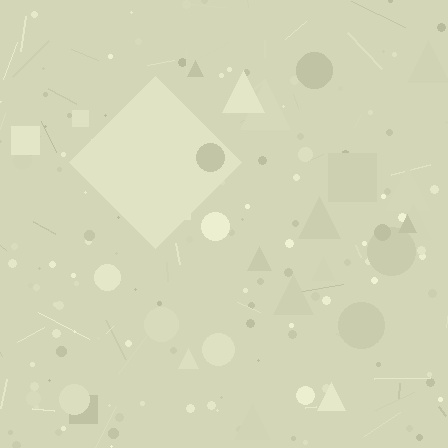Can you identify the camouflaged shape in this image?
The camouflaged shape is a diamond.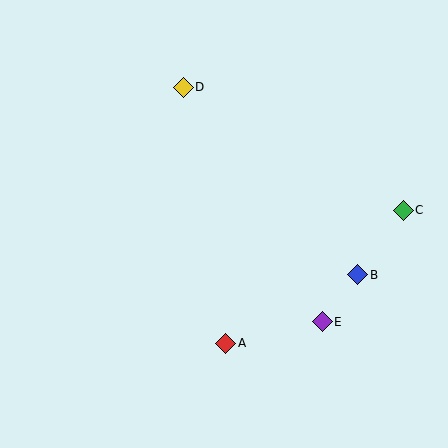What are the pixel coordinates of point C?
Point C is at (403, 210).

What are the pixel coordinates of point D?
Point D is at (183, 87).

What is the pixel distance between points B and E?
The distance between B and E is 59 pixels.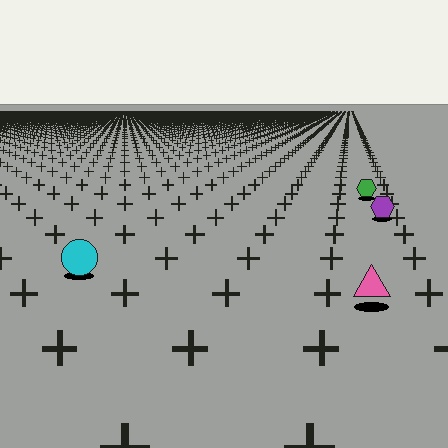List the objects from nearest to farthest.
From nearest to farthest: the pink triangle, the cyan circle, the purple hexagon, the green hexagon.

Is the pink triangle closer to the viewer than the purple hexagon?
Yes. The pink triangle is closer — you can tell from the texture gradient: the ground texture is coarser near it.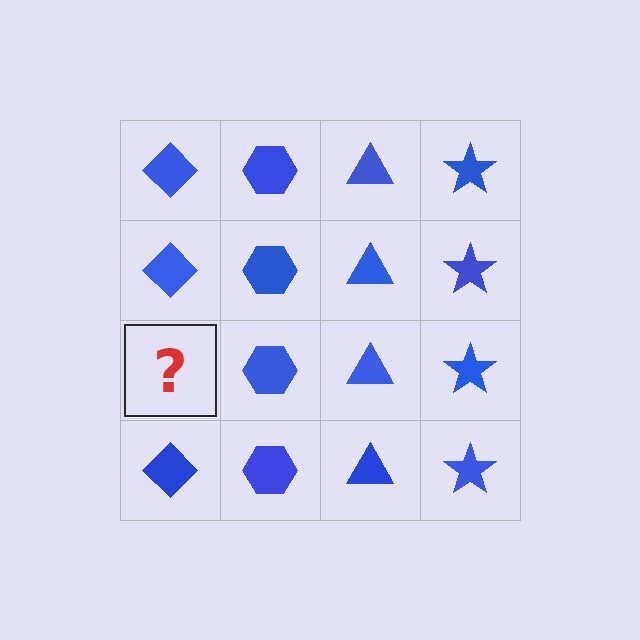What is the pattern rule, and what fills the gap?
The rule is that each column has a consistent shape. The gap should be filled with a blue diamond.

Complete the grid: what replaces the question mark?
The question mark should be replaced with a blue diamond.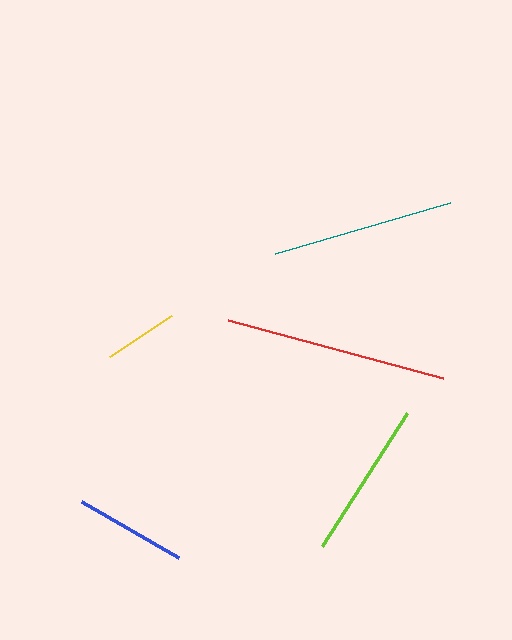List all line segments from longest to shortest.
From longest to shortest: red, teal, lime, blue, yellow.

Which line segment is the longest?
The red line is the longest at approximately 222 pixels.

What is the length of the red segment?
The red segment is approximately 222 pixels long.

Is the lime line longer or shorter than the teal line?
The teal line is longer than the lime line.